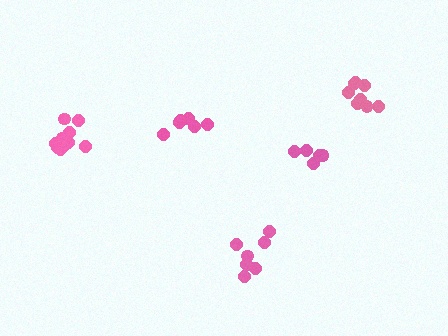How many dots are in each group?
Group 1: 5 dots, Group 2: 10 dots, Group 3: 8 dots, Group 4: 7 dots, Group 5: 6 dots (36 total).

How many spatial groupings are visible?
There are 5 spatial groupings.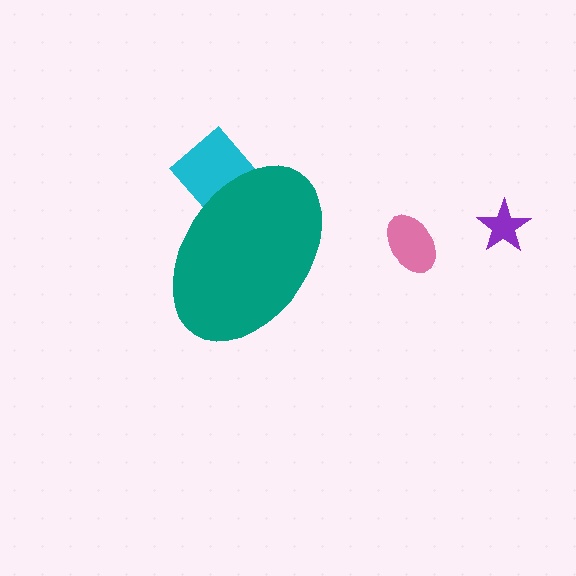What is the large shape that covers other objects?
A teal ellipse.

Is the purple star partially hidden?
No, the purple star is fully visible.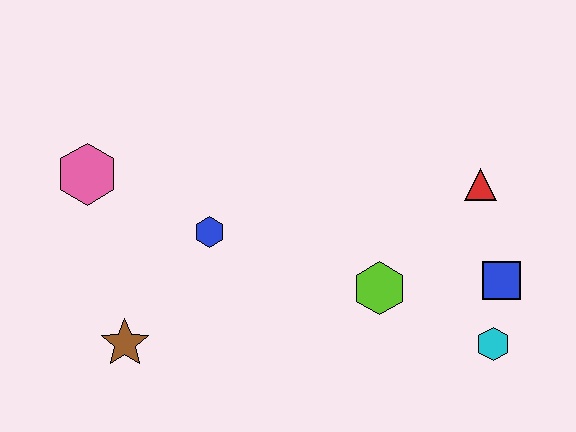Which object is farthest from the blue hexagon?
The cyan hexagon is farthest from the blue hexagon.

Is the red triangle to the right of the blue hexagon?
Yes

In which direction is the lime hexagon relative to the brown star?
The lime hexagon is to the right of the brown star.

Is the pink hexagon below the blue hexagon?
No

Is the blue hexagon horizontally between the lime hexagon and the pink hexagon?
Yes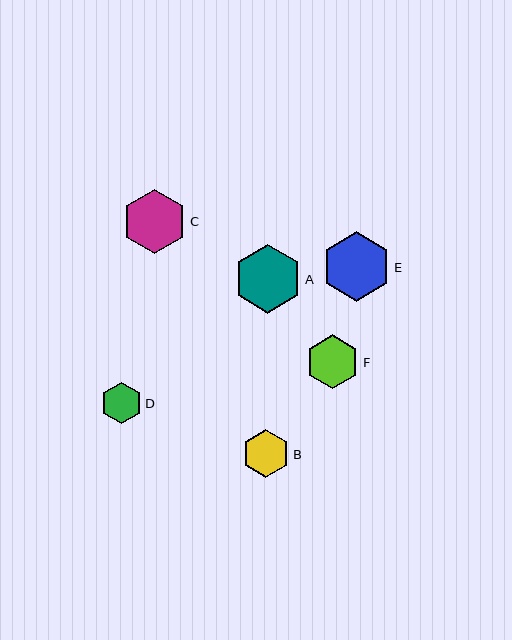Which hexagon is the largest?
Hexagon E is the largest with a size of approximately 69 pixels.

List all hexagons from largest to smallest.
From largest to smallest: E, A, C, F, B, D.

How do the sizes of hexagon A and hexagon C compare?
Hexagon A and hexagon C are approximately the same size.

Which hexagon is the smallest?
Hexagon D is the smallest with a size of approximately 42 pixels.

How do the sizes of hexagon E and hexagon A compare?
Hexagon E and hexagon A are approximately the same size.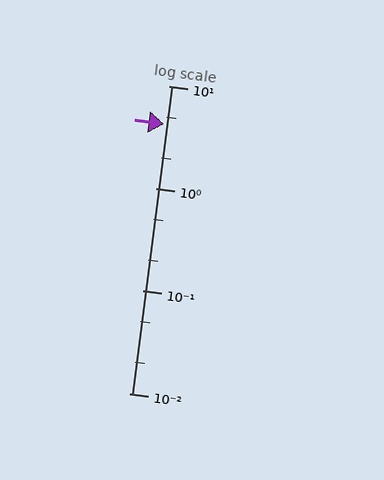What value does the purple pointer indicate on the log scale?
The pointer indicates approximately 4.2.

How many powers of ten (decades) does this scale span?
The scale spans 3 decades, from 0.01 to 10.